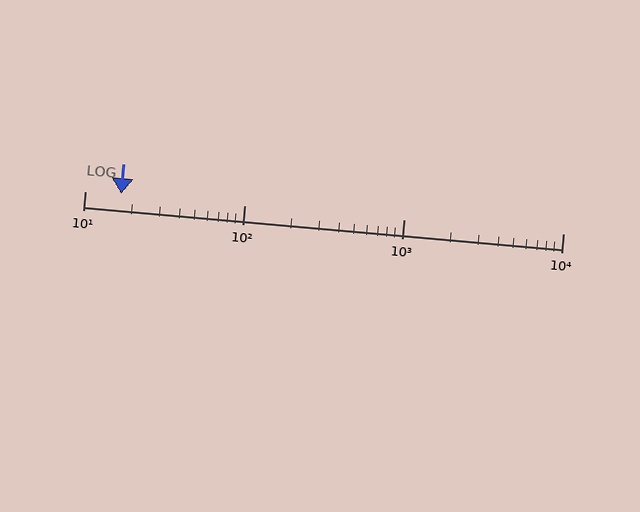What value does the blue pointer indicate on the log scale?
The pointer indicates approximately 17.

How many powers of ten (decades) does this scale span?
The scale spans 3 decades, from 10 to 10000.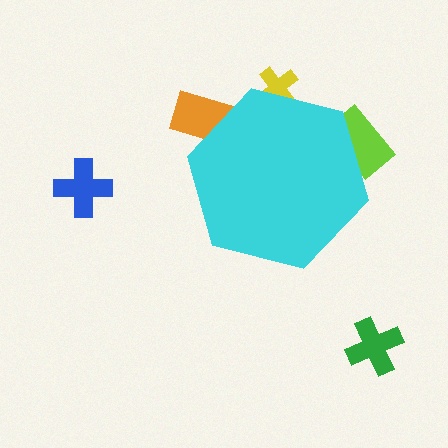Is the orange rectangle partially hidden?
Yes, the orange rectangle is partially hidden behind the cyan hexagon.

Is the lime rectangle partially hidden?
Yes, the lime rectangle is partially hidden behind the cyan hexagon.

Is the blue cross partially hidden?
No, the blue cross is fully visible.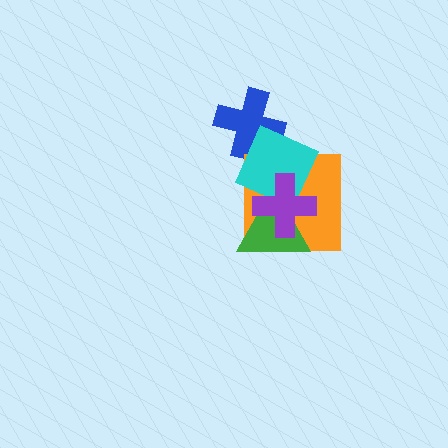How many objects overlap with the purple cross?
3 objects overlap with the purple cross.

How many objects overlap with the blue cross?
1 object overlaps with the blue cross.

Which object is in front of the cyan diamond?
The purple cross is in front of the cyan diamond.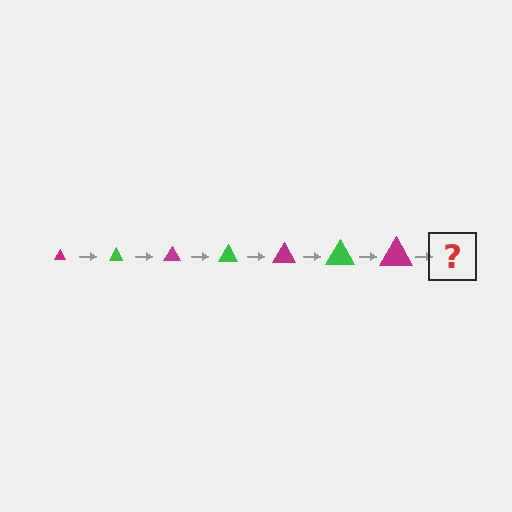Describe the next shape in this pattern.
It should be a green triangle, larger than the previous one.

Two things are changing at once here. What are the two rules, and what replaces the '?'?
The two rules are that the triangle grows larger each step and the color cycles through magenta and green. The '?' should be a green triangle, larger than the previous one.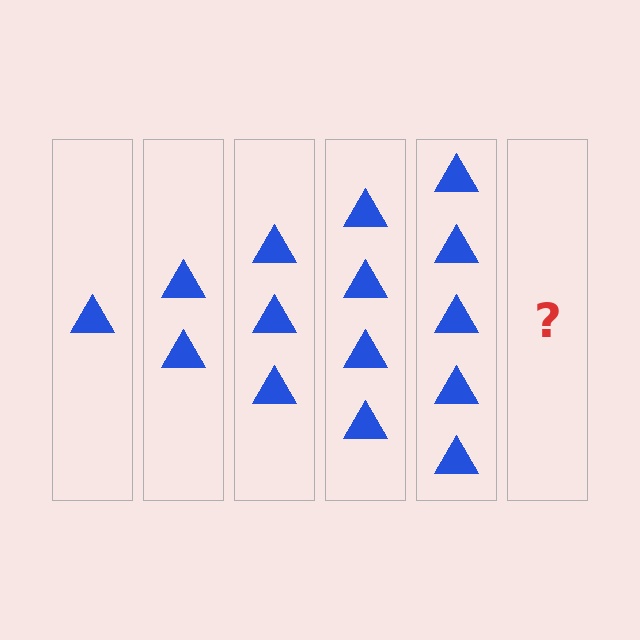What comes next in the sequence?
The next element should be 6 triangles.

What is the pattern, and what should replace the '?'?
The pattern is that each step adds one more triangle. The '?' should be 6 triangles.